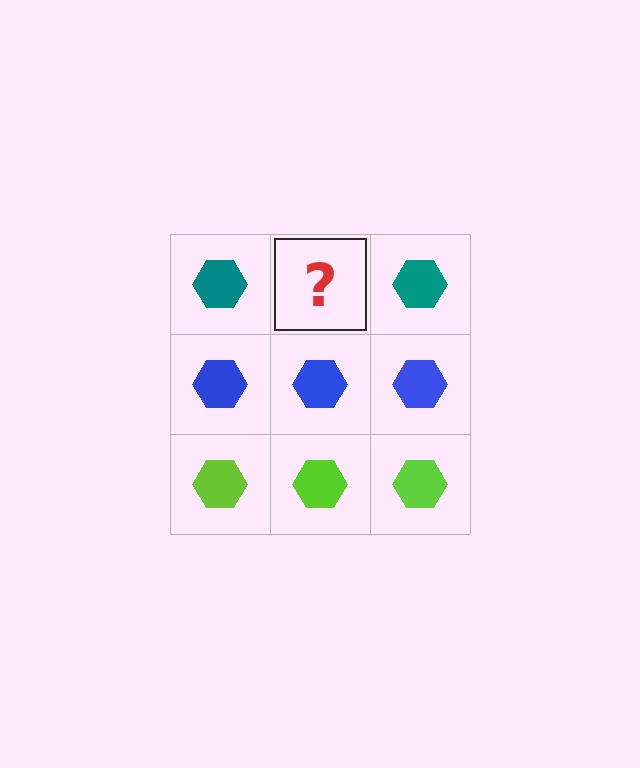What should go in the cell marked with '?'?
The missing cell should contain a teal hexagon.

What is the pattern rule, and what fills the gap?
The rule is that each row has a consistent color. The gap should be filled with a teal hexagon.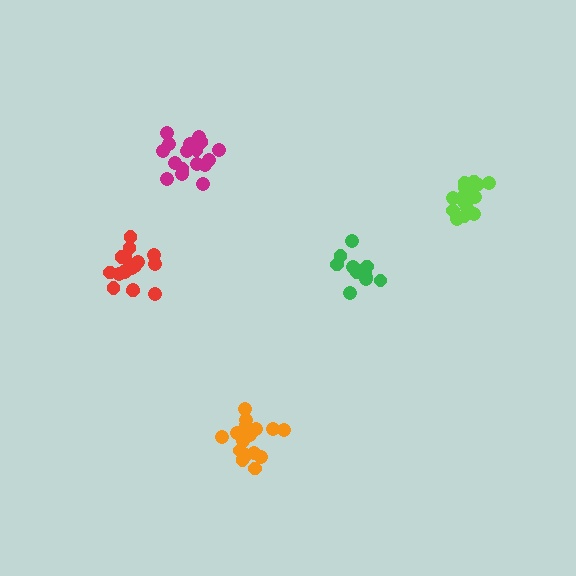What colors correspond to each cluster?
The clusters are colored: green, red, orange, lime, magenta.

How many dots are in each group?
Group 1: 13 dots, Group 2: 18 dots, Group 3: 18 dots, Group 4: 19 dots, Group 5: 17 dots (85 total).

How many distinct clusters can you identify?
There are 5 distinct clusters.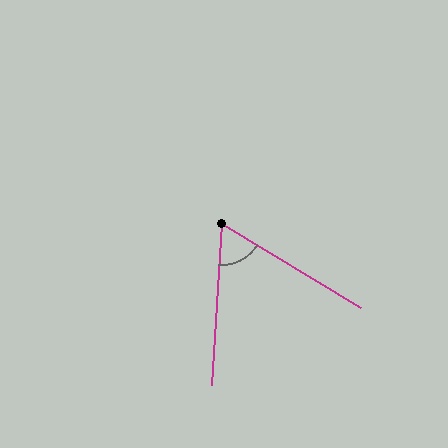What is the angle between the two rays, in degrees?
Approximately 63 degrees.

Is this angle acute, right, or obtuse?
It is acute.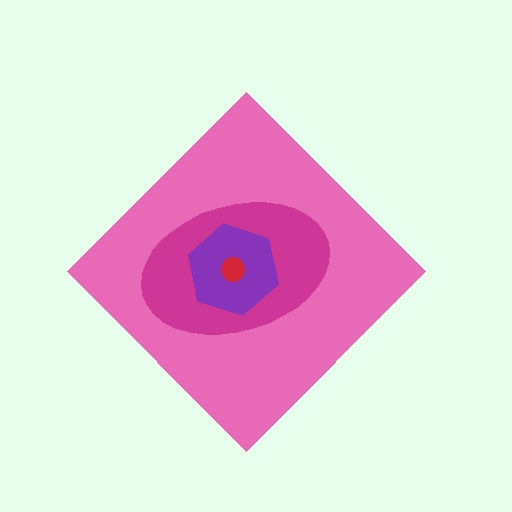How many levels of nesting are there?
4.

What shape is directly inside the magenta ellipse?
The purple hexagon.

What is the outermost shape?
The pink diamond.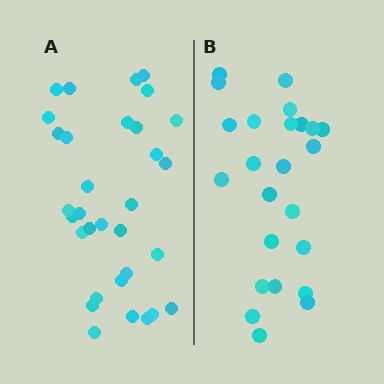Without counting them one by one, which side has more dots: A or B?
Region A (the left region) has more dots.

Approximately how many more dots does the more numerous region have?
Region A has roughly 8 or so more dots than region B.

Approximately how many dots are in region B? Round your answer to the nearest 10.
About 20 dots. (The exact count is 24, which rounds to 20.)